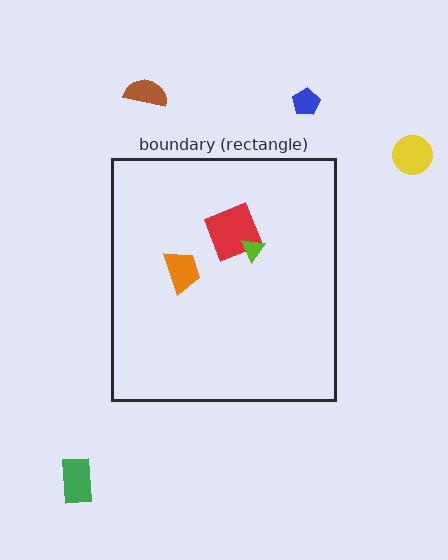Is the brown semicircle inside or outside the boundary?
Outside.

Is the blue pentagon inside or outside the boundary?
Outside.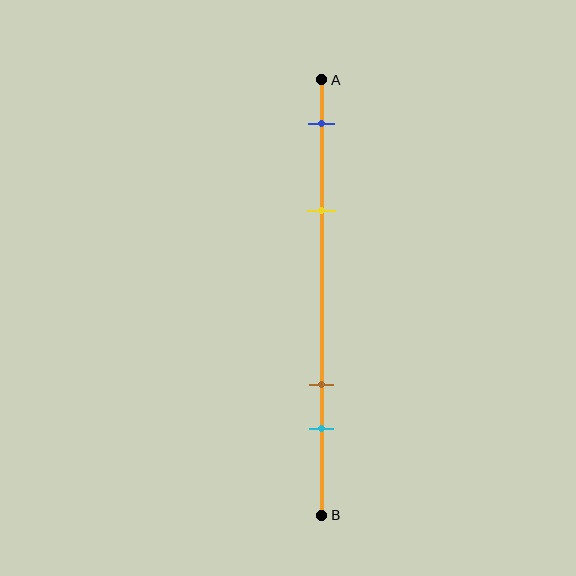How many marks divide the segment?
There are 4 marks dividing the segment.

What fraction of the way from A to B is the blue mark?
The blue mark is approximately 10% (0.1) of the way from A to B.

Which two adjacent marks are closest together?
The brown and cyan marks are the closest adjacent pair.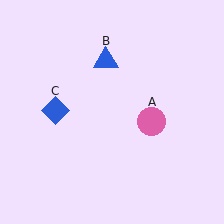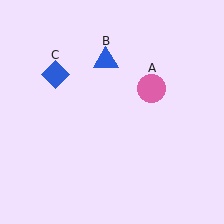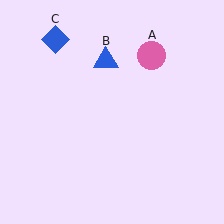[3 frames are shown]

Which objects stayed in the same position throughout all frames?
Blue triangle (object B) remained stationary.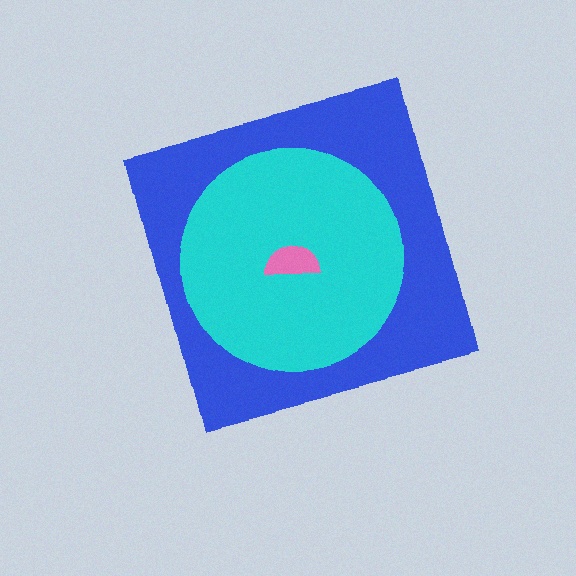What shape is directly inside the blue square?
The cyan circle.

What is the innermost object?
The pink semicircle.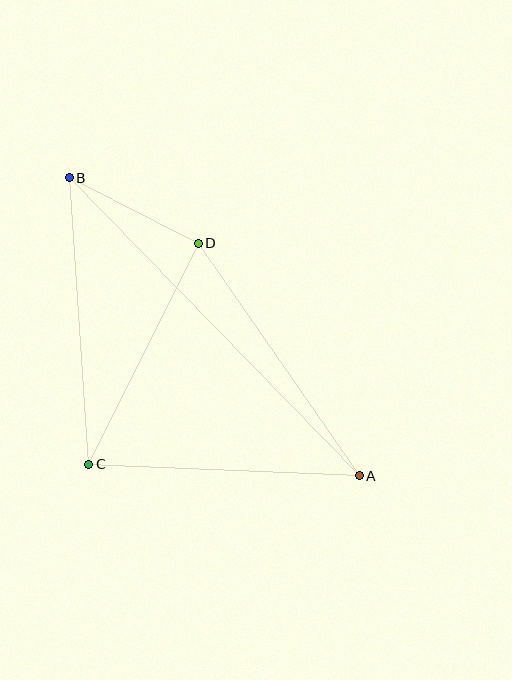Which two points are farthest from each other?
Points A and B are farthest from each other.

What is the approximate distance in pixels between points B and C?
The distance between B and C is approximately 287 pixels.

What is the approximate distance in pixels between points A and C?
The distance between A and C is approximately 271 pixels.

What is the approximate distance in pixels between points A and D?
The distance between A and D is approximately 283 pixels.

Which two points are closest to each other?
Points B and D are closest to each other.